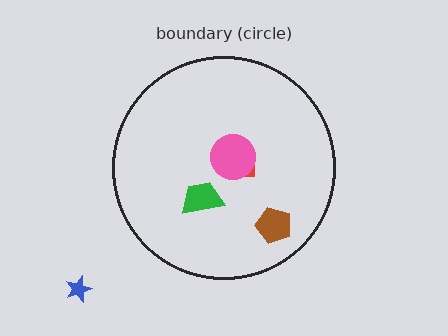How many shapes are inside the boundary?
4 inside, 1 outside.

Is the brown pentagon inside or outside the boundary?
Inside.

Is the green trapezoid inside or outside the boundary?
Inside.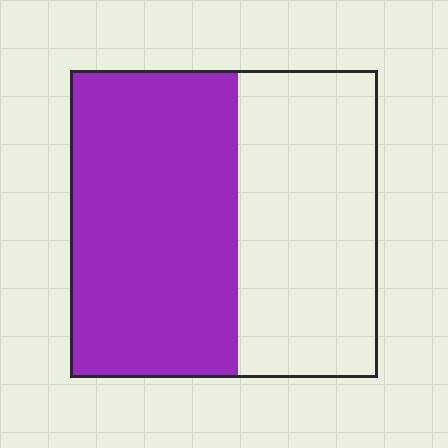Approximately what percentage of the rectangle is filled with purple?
Approximately 55%.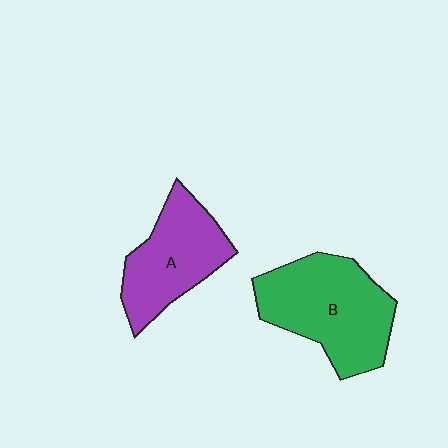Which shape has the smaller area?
Shape A (purple).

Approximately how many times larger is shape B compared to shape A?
Approximately 1.3 times.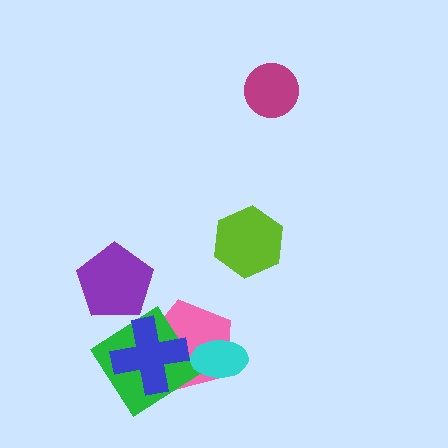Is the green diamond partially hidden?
Yes, it is partially covered by another shape.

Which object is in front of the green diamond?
The blue cross is in front of the green diamond.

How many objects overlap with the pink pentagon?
3 objects overlap with the pink pentagon.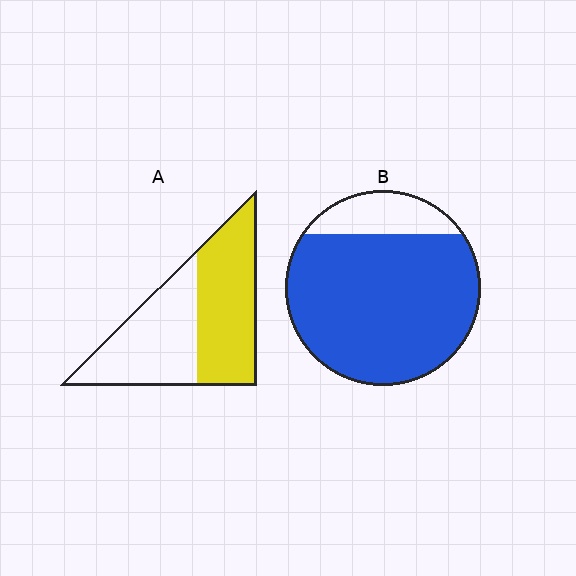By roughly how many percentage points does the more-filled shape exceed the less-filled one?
By roughly 30 percentage points (B over A).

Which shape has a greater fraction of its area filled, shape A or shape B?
Shape B.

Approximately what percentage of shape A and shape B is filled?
A is approximately 50% and B is approximately 85%.